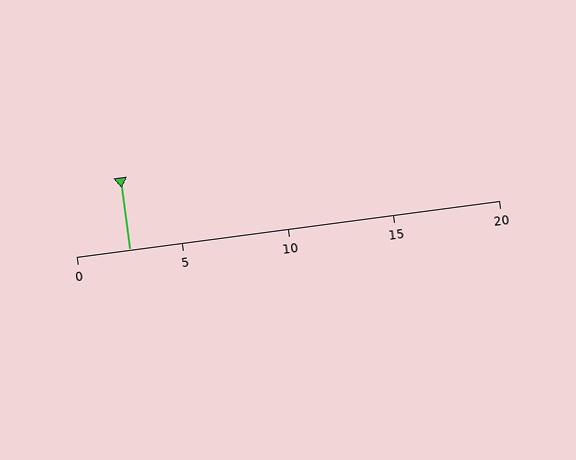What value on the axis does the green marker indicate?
The marker indicates approximately 2.5.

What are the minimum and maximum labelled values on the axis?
The axis runs from 0 to 20.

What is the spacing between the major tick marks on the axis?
The major ticks are spaced 5 apart.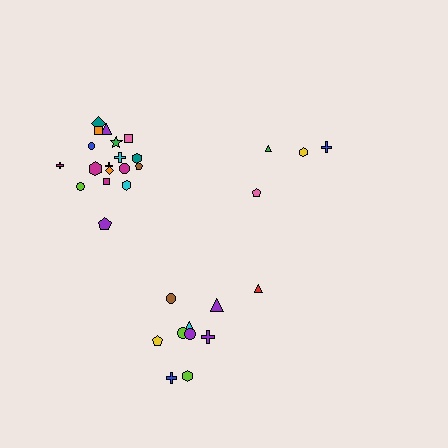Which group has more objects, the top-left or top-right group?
The top-left group.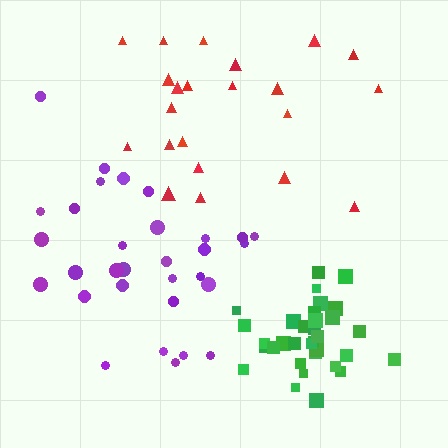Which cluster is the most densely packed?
Green.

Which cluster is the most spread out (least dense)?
Red.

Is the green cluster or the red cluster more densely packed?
Green.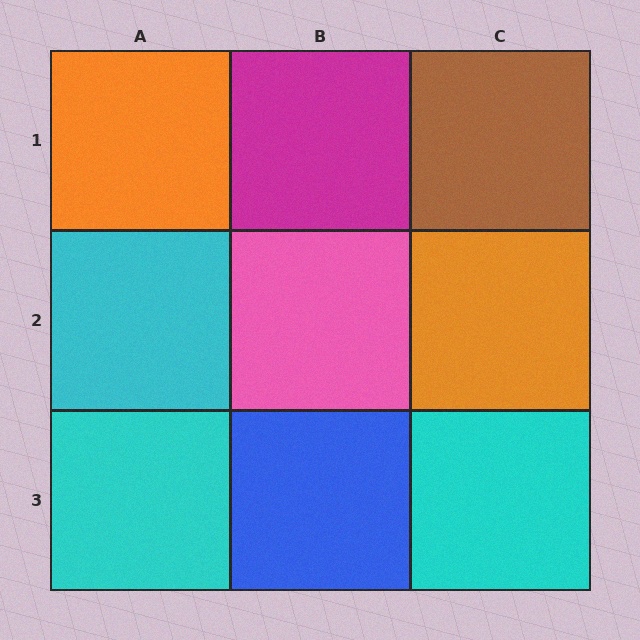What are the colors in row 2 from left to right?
Cyan, pink, orange.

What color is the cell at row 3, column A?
Cyan.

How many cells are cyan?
3 cells are cyan.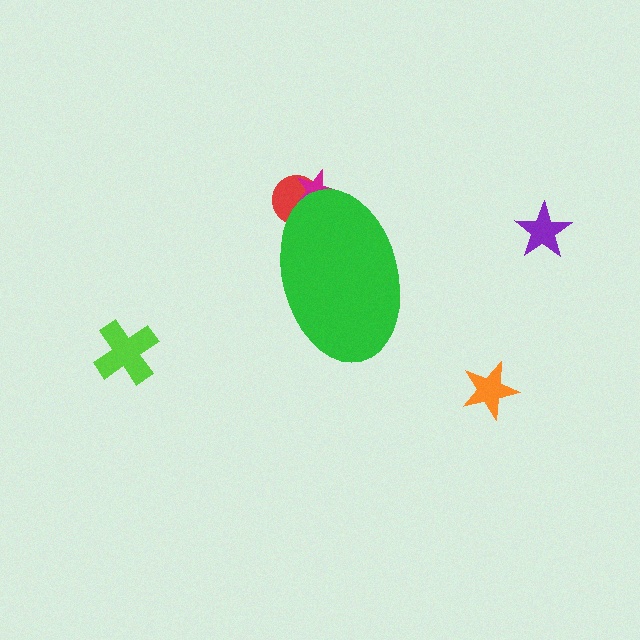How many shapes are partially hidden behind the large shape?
2 shapes are partially hidden.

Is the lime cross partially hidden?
No, the lime cross is fully visible.